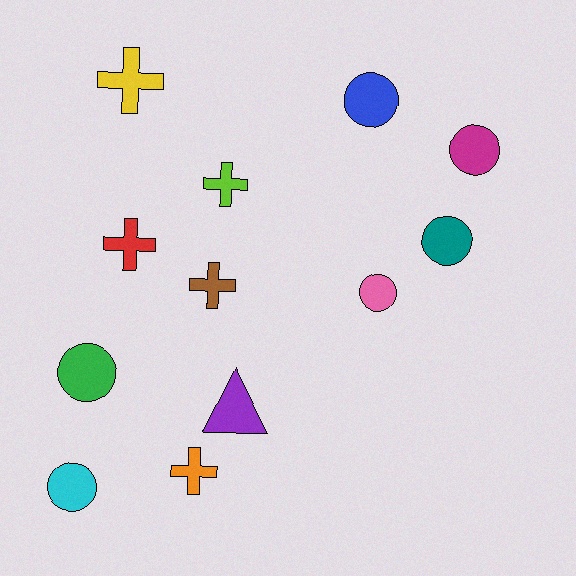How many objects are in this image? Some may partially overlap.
There are 12 objects.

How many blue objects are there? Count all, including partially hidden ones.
There is 1 blue object.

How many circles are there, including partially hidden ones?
There are 6 circles.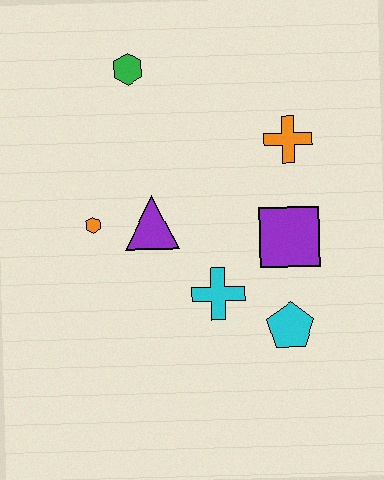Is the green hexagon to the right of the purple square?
No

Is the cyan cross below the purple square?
Yes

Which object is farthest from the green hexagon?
The cyan pentagon is farthest from the green hexagon.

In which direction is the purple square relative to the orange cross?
The purple square is below the orange cross.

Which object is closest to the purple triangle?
The orange hexagon is closest to the purple triangle.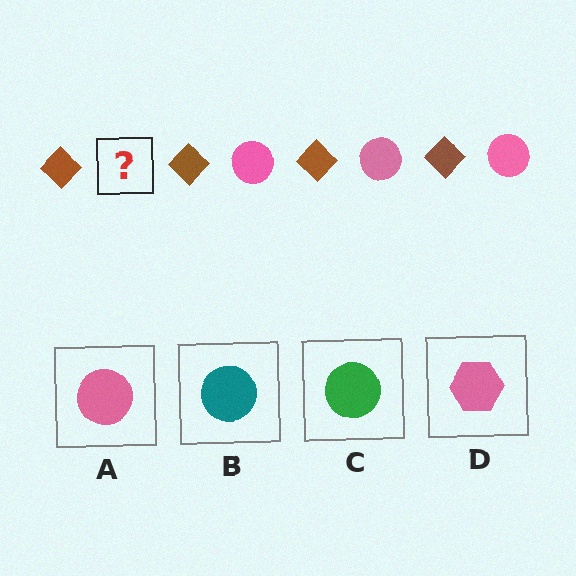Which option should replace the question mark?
Option A.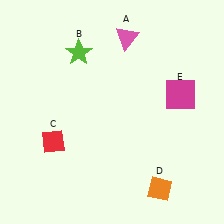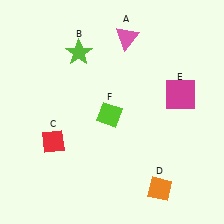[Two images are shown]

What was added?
A lime diamond (F) was added in Image 2.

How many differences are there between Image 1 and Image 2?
There is 1 difference between the two images.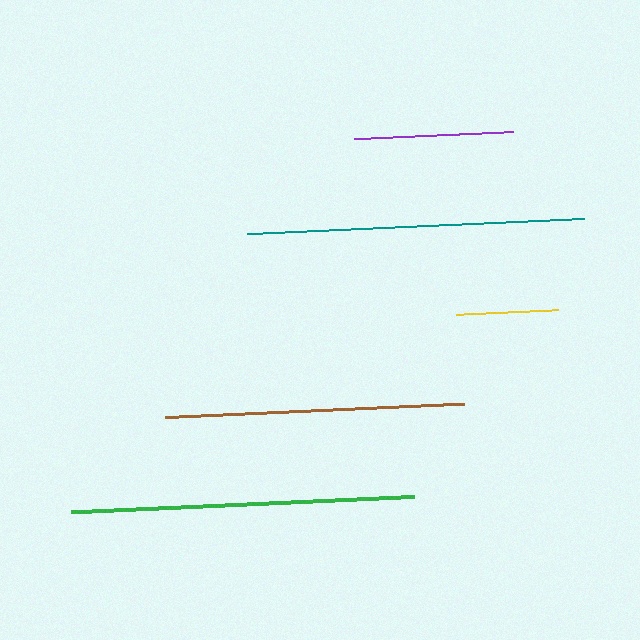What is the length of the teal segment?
The teal segment is approximately 337 pixels long.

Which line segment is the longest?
The green line is the longest at approximately 342 pixels.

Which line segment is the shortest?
The yellow line is the shortest at approximately 101 pixels.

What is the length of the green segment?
The green segment is approximately 342 pixels long.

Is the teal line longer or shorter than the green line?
The green line is longer than the teal line.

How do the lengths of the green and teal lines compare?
The green and teal lines are approximately the same length.